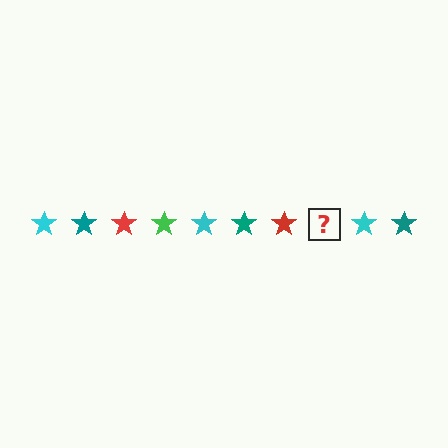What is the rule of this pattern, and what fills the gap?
The rule is that the pattern cycles through cyan, teal, red, green stars. The gap should be filled with a green star.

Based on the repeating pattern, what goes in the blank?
The blank should be a green star.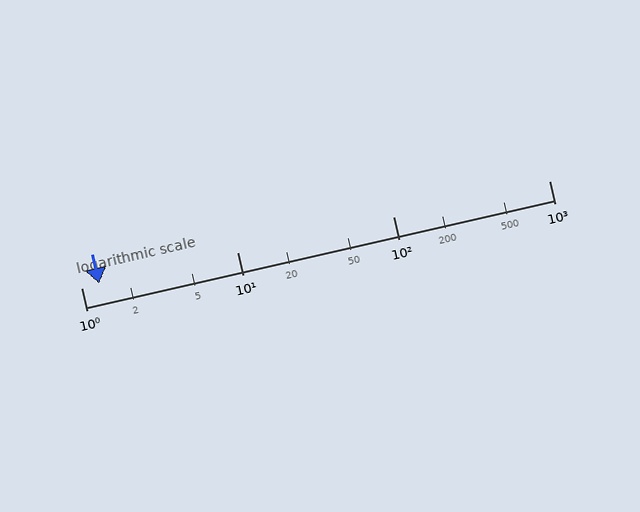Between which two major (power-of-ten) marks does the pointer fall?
The pointer is between 1 and 10.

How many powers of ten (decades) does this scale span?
The scale spans 3 decades, from 1 to 1000.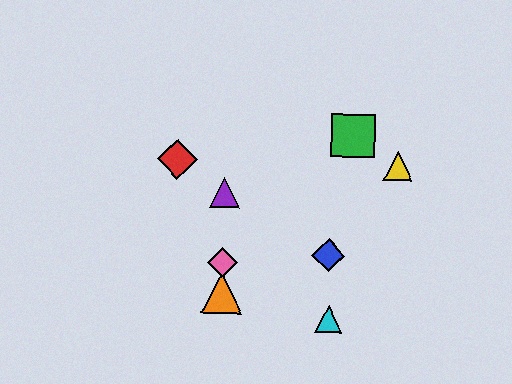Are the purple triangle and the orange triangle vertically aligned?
Yes, both are at x≈225.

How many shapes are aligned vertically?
3 shapes (the purple triangle, the orange triangle, the pink diamond) are aligned vertically.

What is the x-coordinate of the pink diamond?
The pink diamond is at x≈222.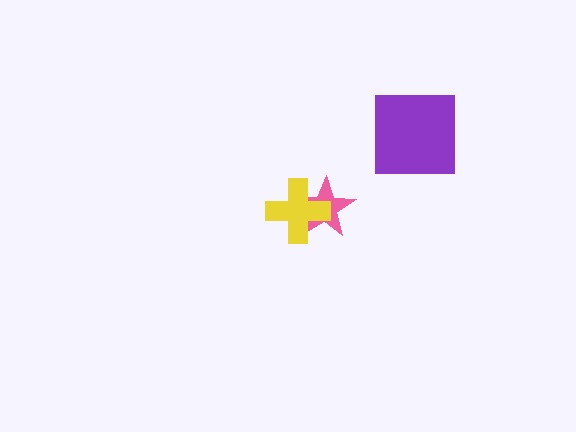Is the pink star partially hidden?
Yes, it is partially covered by another shape.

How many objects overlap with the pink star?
1 object overlaps with the pink star.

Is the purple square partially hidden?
No, no other shape covers it.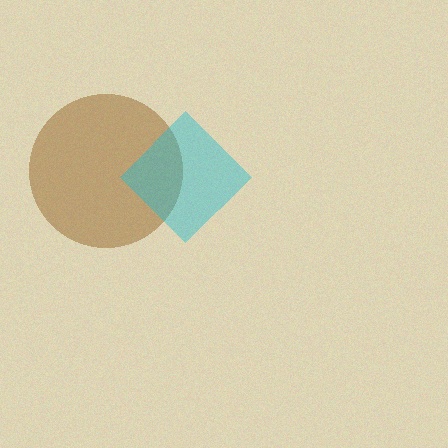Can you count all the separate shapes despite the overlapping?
Yes, there are 2 separate shapes.